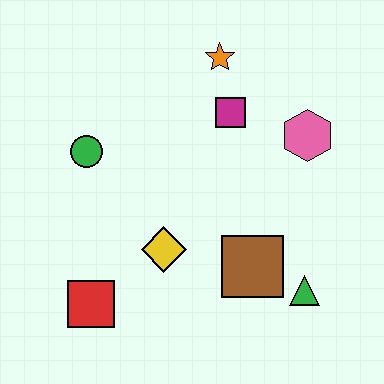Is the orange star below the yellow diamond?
No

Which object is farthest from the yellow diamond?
The orange star is farthest from the yellow diamond.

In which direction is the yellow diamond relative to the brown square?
The yellow diamond is to the left of the brown square.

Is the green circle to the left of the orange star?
Yes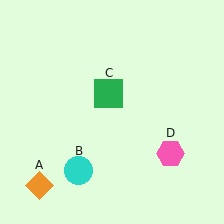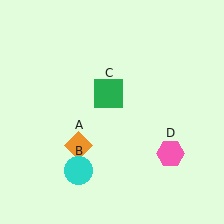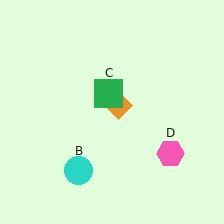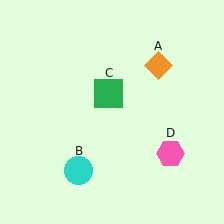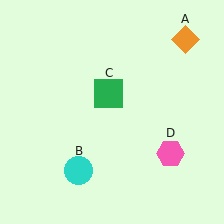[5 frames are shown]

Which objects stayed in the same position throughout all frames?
Cyan circle (object B) and green square (object C) and pink hexagon (object D) remained stationary.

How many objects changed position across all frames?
1 object changed position: orange diamond (object A).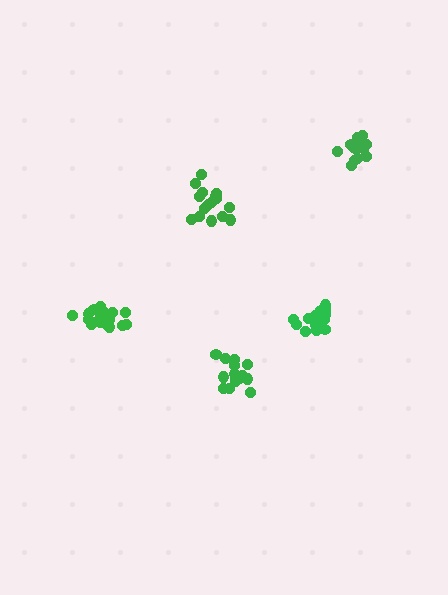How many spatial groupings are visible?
There are 5 spatial groupings.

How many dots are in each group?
Group 1: 17 dots, Group 2: 18 dots, Group 3: 16 dots, Group 4: 19 dots, Group 5: 17 dots (87 total).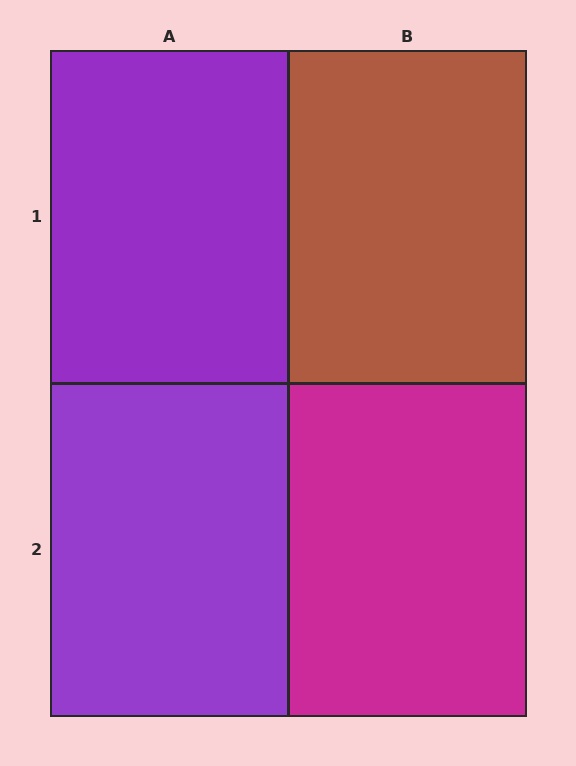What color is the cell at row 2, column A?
Purple.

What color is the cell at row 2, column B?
Magenta.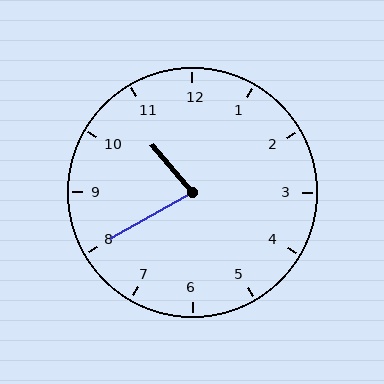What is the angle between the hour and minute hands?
Approximately 80 degrees.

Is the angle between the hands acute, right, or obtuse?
It is acute.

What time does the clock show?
10:40.